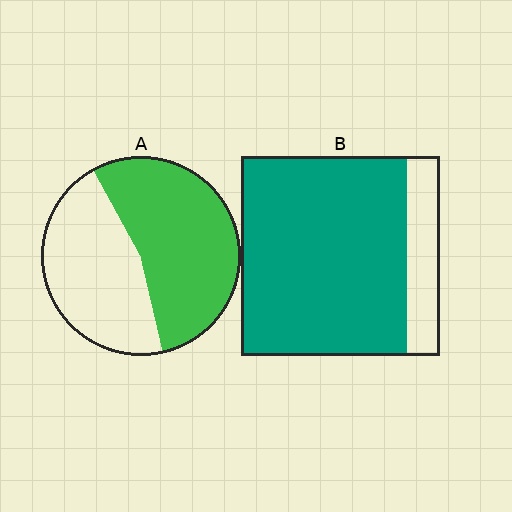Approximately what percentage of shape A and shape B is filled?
A is approximately 55% and B is approximately 85%.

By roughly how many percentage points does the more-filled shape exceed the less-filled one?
By roughly 30 percentage points (B over A).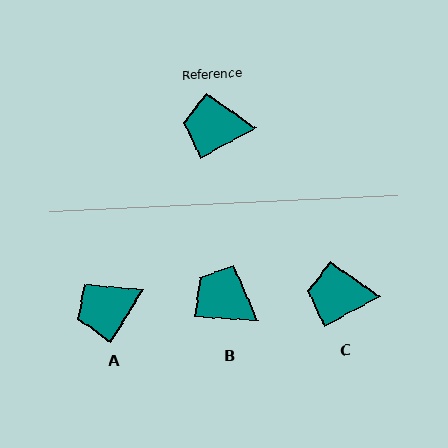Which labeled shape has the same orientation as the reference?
C.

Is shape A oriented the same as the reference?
No, it is off by about 30 degrees.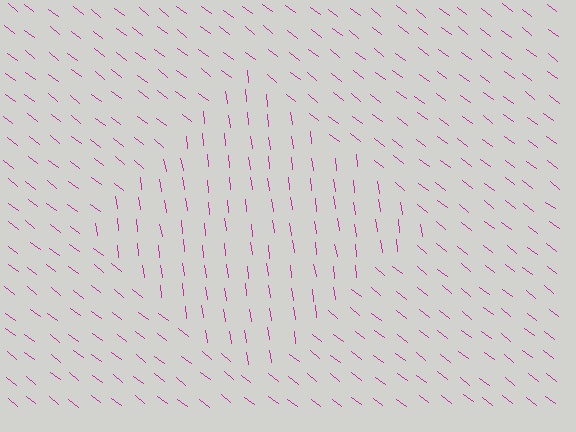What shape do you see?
I see a diamond.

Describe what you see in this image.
The image is filled with small magenta line segments. A diamond region in the image has lines oriented differently from the surrounding lines, creating a visible texture boundary.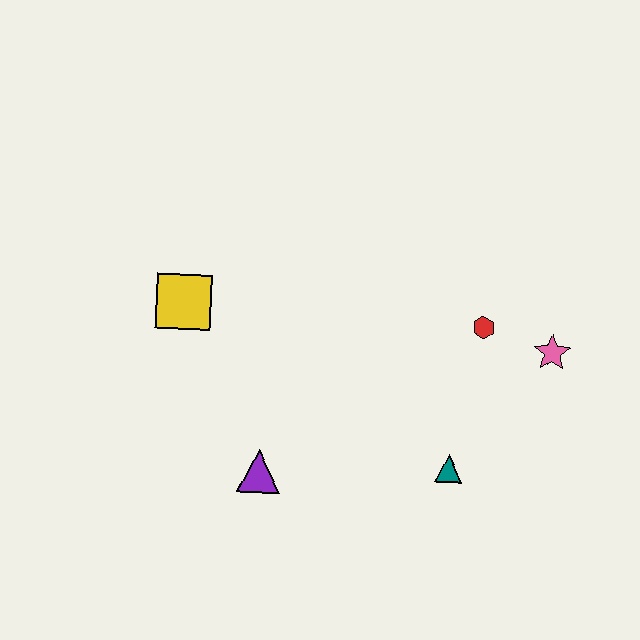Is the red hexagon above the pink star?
Yes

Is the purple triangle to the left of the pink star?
Yes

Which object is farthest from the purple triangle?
The pink star is farthest from the purple triangle.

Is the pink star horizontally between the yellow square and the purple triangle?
No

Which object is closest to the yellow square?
The purple triangle is closest to the yellow square.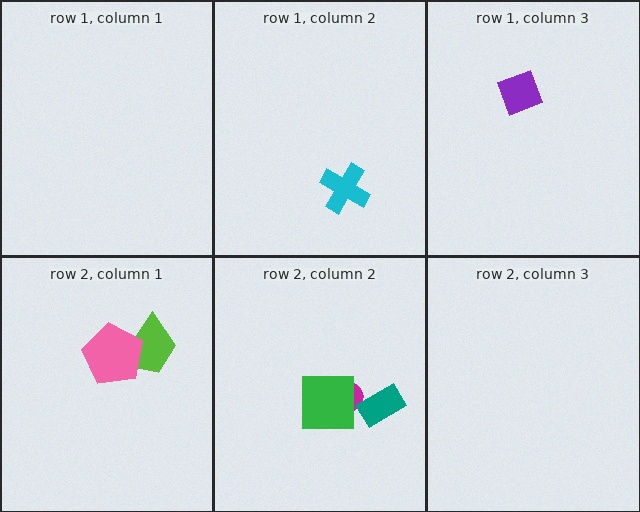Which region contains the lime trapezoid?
The row 2, column 1 region.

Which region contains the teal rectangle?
The row 2, column 2 region.